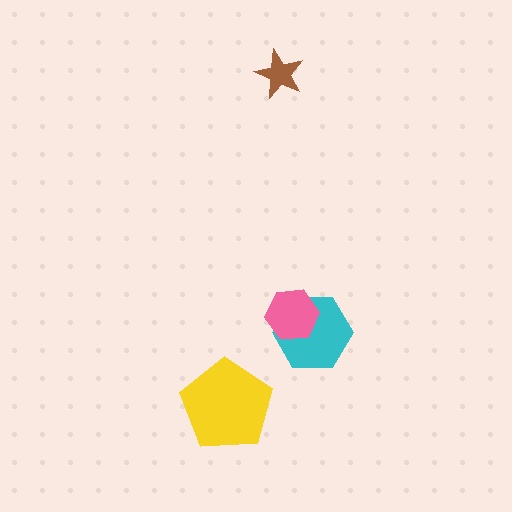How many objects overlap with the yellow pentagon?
0 objects overlap with the yellow pentagon.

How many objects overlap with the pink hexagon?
1 object overlaps with the pink hexagon.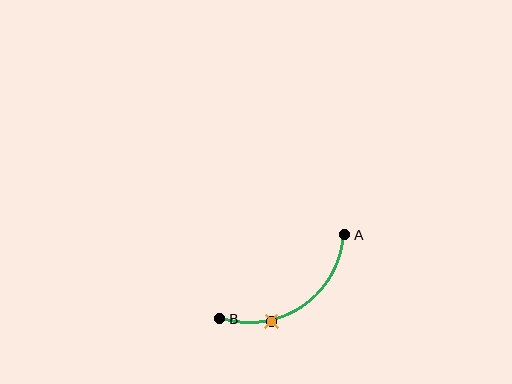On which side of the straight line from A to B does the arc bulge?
The arc bulges below and to the right of the straight line connecting A and B.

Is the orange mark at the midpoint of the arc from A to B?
No. The orange mark lies on the arc but is closer to endpoint B. The arc midpoint would be at the point on the curve equidistant along the arc from both A and B.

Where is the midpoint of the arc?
The arc midpoint is the point on the curve farthest from the straight line joining A and B. It sits below and to the right of that line.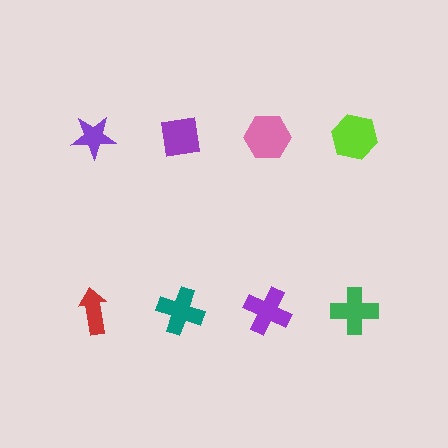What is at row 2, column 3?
A purple cross.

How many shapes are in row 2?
4 shapes.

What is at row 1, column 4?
A lime hexagon.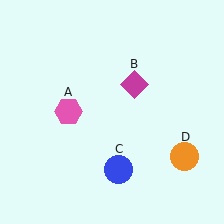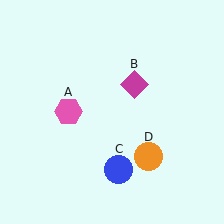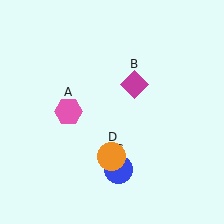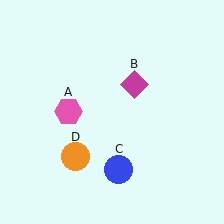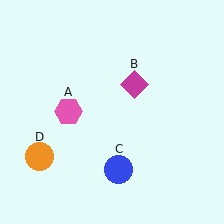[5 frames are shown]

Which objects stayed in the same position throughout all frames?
Pink hexagon (object A) and magenta diamond (object B) and blue circle (object C) remained stationary.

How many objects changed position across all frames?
1 object changed position: orange circle (object D).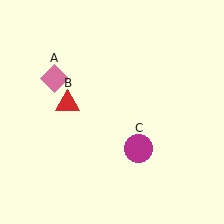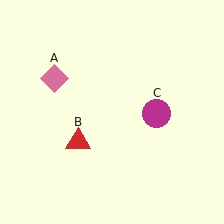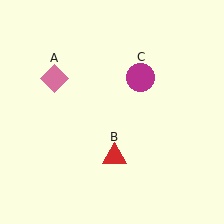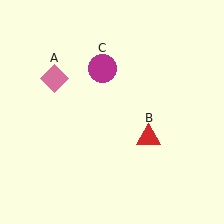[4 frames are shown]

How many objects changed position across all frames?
2 objects changed position: red triangle (object B), magenta circle (object C).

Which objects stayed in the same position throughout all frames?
Pink diamond (object A) remained stationary.